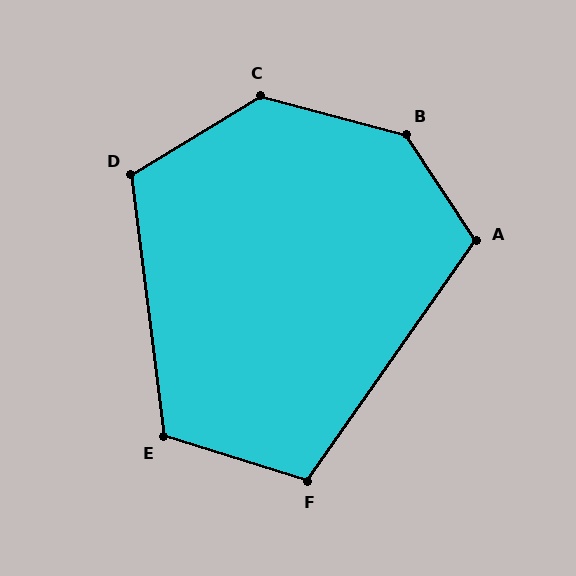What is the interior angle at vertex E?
Approximately 114 degrees (obtuse).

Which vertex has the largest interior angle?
B, at approximately 138 degrees.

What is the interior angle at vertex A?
Approximately 112 degrees (obtuse).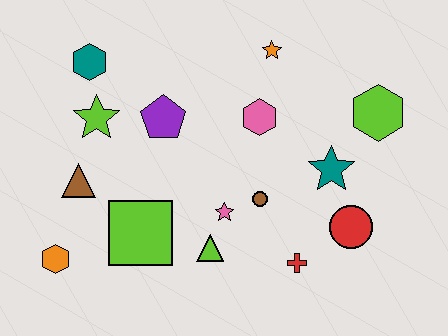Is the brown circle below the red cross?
No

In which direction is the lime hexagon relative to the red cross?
The lime hexagon is above the red cross.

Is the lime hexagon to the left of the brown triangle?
No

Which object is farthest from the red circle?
The teal hexagon is farthest from the red circle.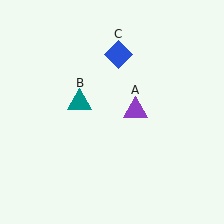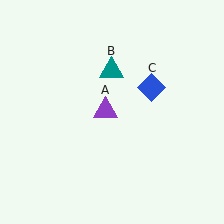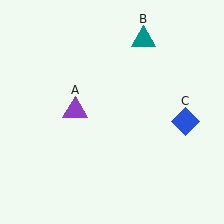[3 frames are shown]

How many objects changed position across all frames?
3 objects changed position: purple triangle (object A), teal triangle (object B), blue diamond (object C).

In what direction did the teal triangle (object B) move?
The teal triangle (object B) moved up and to the right.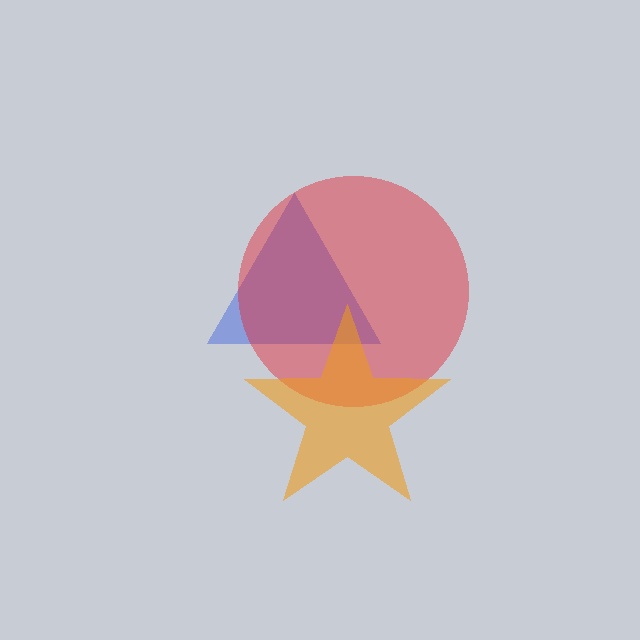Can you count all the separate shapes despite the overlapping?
Yes, there are 3 separate shapes.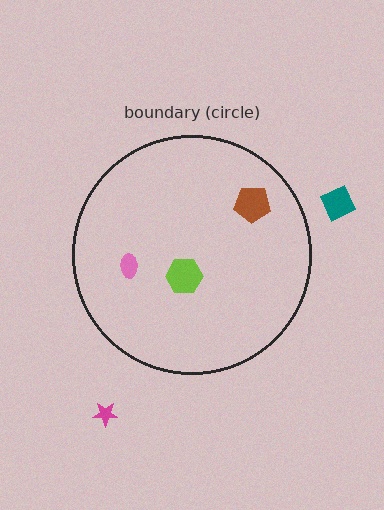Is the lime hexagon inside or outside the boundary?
Inside.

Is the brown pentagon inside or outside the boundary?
Inside.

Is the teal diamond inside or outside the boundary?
Outside.